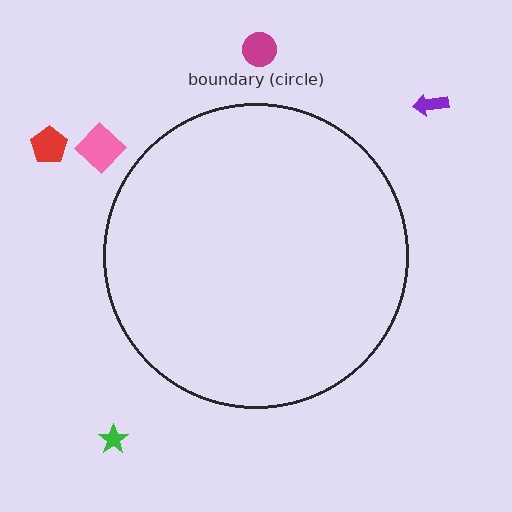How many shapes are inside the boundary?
0 inside, 5 outside.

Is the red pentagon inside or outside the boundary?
Outside.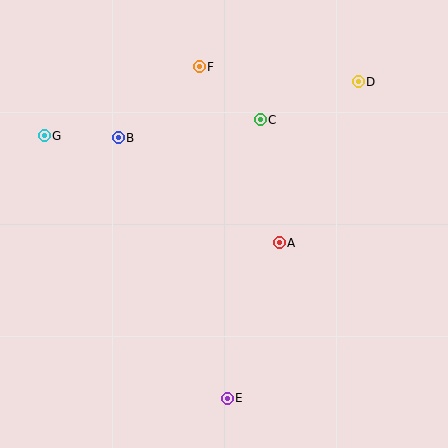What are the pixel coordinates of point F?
Point F is at (199, 67).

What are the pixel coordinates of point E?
Point E is at (227, 398).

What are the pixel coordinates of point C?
Point C is at (260, 120).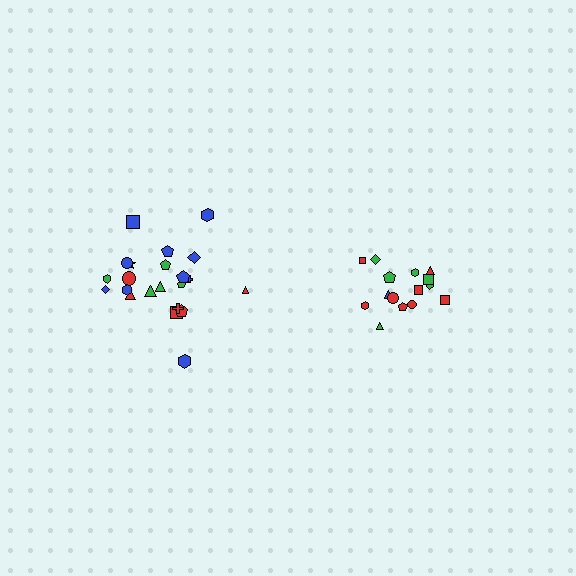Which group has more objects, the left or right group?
The left group.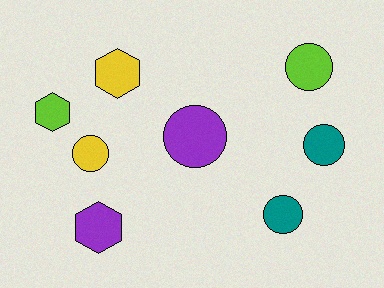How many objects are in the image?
There are 8 objects.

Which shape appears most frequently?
Circle, with 5 objects.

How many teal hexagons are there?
There are no teal hexagons.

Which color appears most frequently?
Teal, with 2 objects.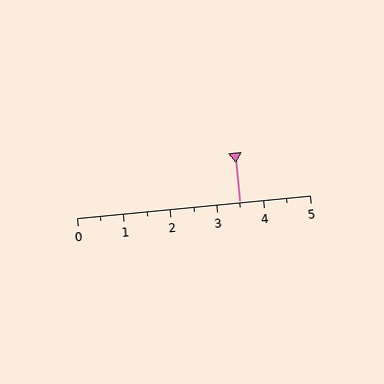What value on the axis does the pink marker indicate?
The marker indicates approximately 3.5.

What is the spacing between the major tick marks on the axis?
The major ticks are spaced 1 apart.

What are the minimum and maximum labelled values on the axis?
The axis runs from 0 to 5.